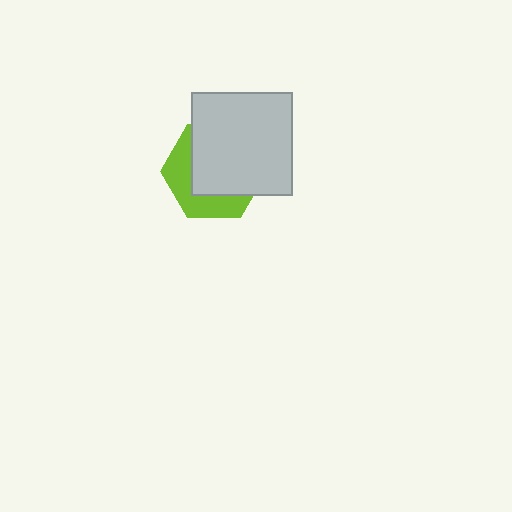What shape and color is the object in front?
The object in front is a light gray rectangle.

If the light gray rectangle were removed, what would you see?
You would see the complete lime hexagon.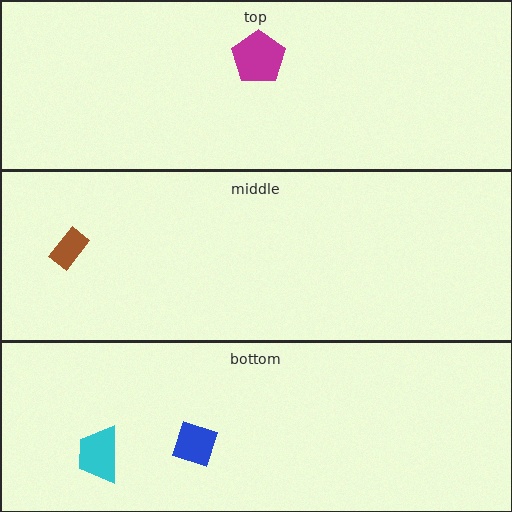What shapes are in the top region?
The magenta pentagon.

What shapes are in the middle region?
The brown rectangle.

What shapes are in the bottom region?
The blue diamond, the cyan trapezoid.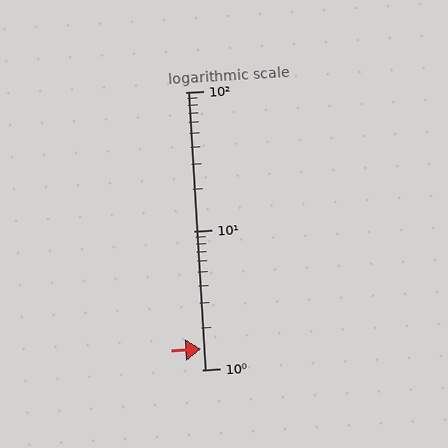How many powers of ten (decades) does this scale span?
The scale spans 2 decades, from 1 to 100.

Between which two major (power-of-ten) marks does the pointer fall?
The pointer is between 1 and 10.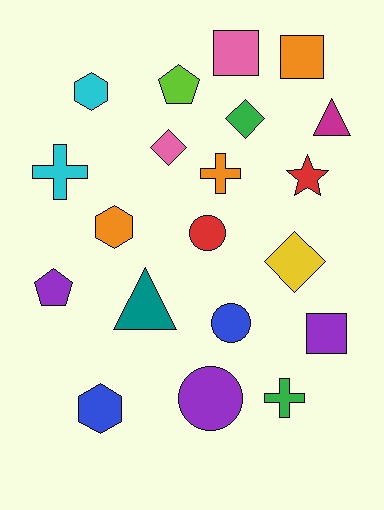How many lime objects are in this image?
There is 1 lime object.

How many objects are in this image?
There are 20 objects.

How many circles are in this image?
There are 3 circles.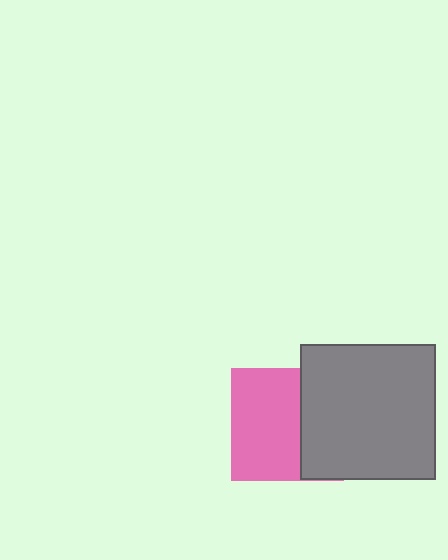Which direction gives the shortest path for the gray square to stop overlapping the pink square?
Moving right gives the shortest separation.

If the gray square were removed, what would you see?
You would see the complete pink square.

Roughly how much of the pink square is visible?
About half of it is visible (roughly 61%).